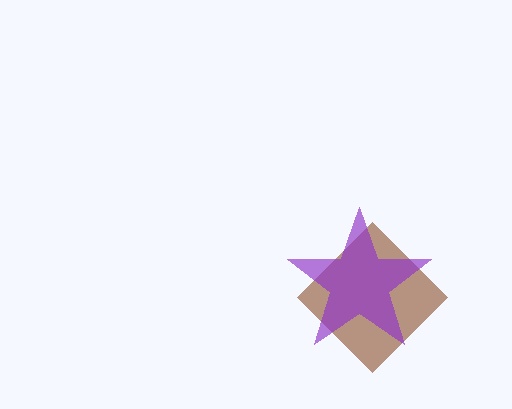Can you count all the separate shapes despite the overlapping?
Yes, there are 2 separate shapes.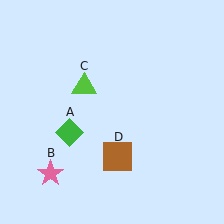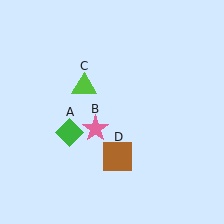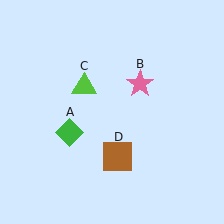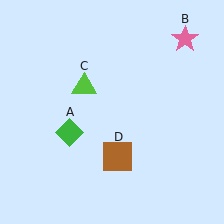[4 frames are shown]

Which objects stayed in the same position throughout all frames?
Green diamond (object A) and lime triangle (object C) and brown square (object D) remained stationary.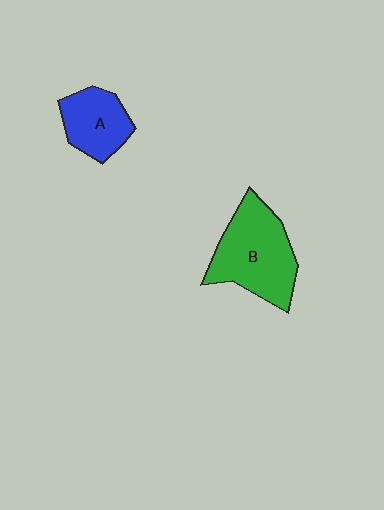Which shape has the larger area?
Shape B (green).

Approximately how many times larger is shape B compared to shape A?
Approximately 1.7 times.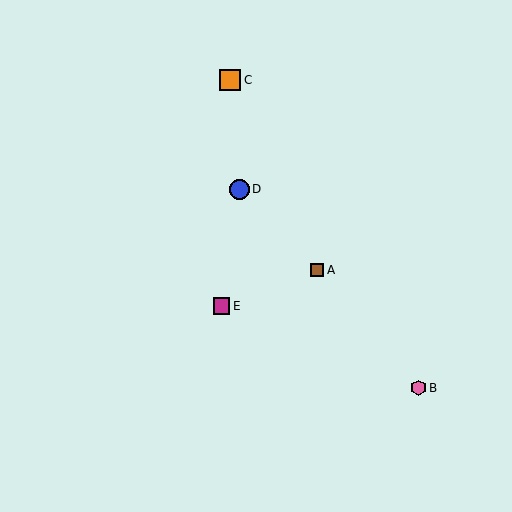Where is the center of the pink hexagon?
The center of the pink hexagon is at (419, 388).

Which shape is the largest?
The orange square (labeled C) is the largest.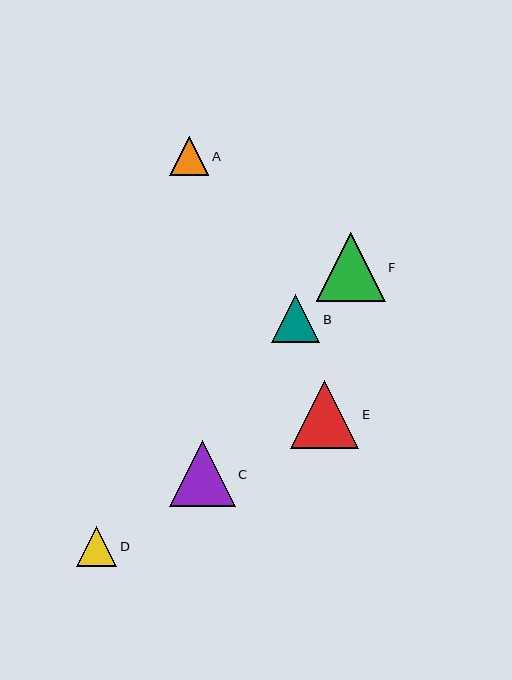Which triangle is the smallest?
Triangle A is the smallest with a size of approximately 39 pixels.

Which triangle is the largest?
Triangle F is the largest with a size of approximately 69 pixels.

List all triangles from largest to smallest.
From largest to smallest: F, E, C, B, D, A.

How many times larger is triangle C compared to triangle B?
Triangle C is approximately 1.4 times the size of triangle B.